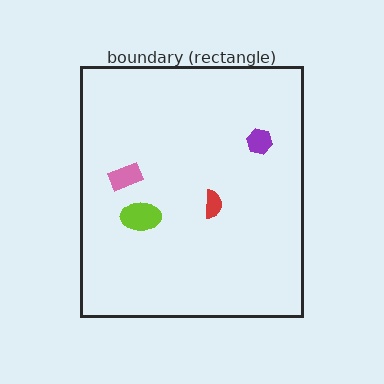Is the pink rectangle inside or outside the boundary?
Inside.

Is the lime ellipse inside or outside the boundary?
Inside.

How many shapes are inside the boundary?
4 inside, 0 outside.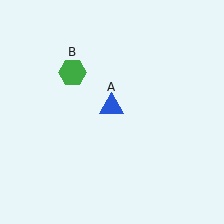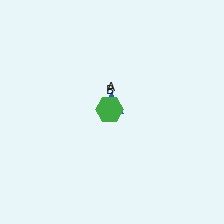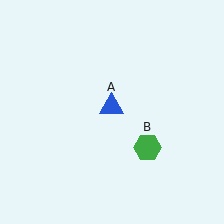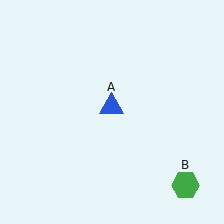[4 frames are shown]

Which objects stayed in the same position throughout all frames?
Blue triangle (object A) remained stationary.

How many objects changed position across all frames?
1 object changed position: green hexagon (object B).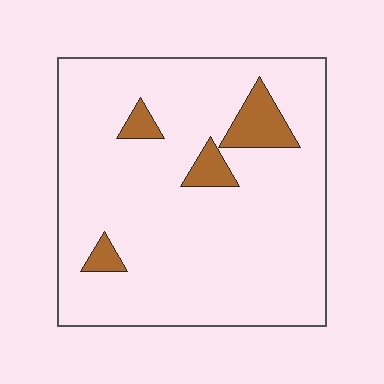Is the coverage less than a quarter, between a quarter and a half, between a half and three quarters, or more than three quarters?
Less than a quarter.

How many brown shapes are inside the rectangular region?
4.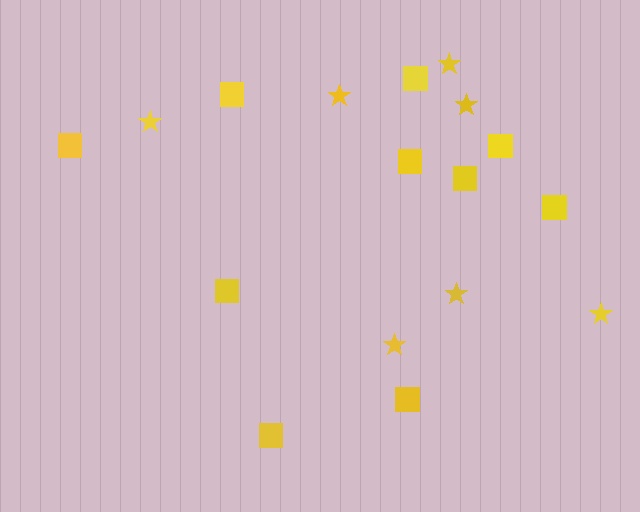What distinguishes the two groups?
There are 2 groups: one group of stars (7) and one group of squares (10).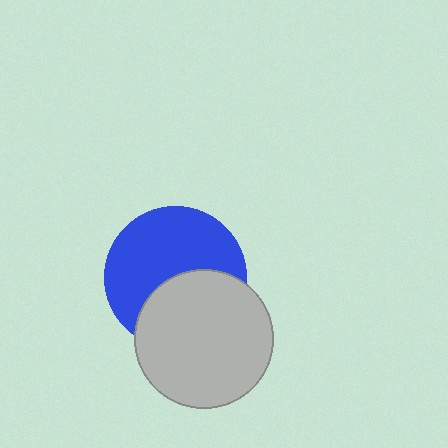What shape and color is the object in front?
The object in front is a light gray circle.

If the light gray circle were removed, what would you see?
You would see the complete blue circle.